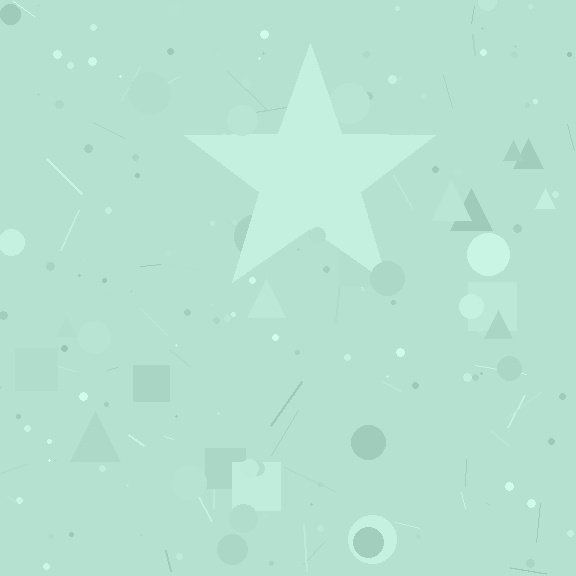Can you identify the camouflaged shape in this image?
The camouflaged shape is a star.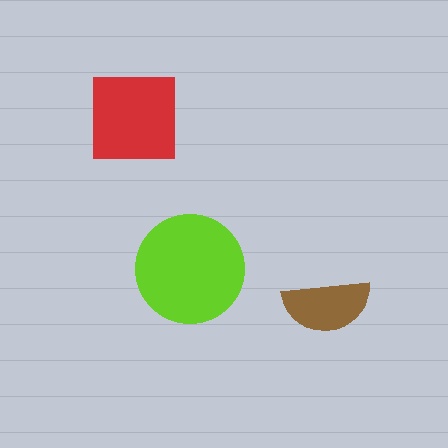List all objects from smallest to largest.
The brown semicircle, the red square, the lime circle.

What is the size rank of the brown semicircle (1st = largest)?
3rd.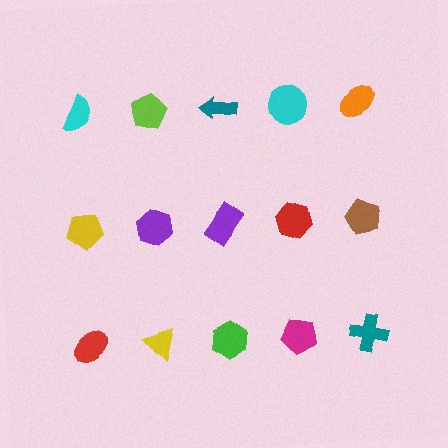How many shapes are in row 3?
5 shapes.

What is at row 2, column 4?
A red hexagon.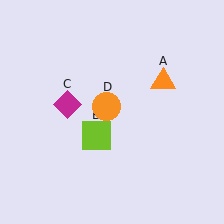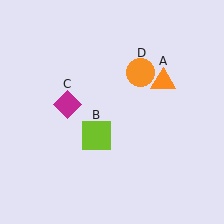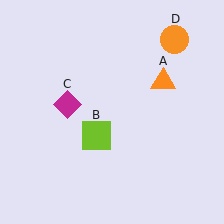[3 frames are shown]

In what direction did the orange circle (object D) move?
The orange circle (object D) moved up and to the right.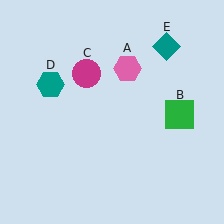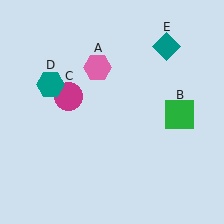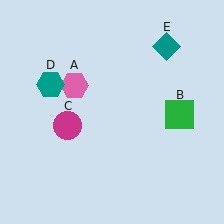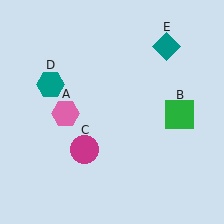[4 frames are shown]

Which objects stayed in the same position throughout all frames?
Green square (object B) and teal hexagon (object D) and teal diamond (object E) remained stationary.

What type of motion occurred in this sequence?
The pink hexagon (object A), magenta circle (object C) rotated counterclockwise around the center of the scene.